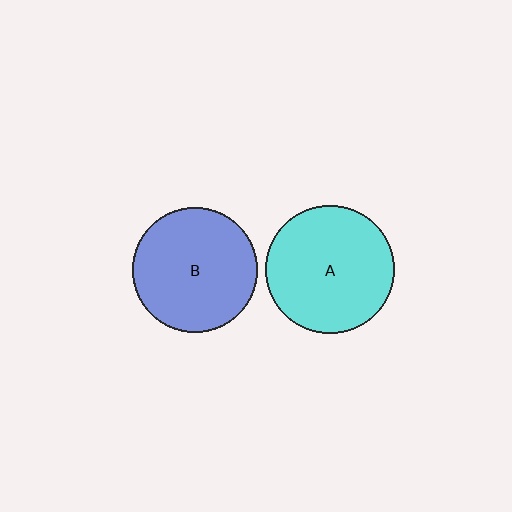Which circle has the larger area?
Circle A (cyan).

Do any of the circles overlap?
No, none of the circles overlap.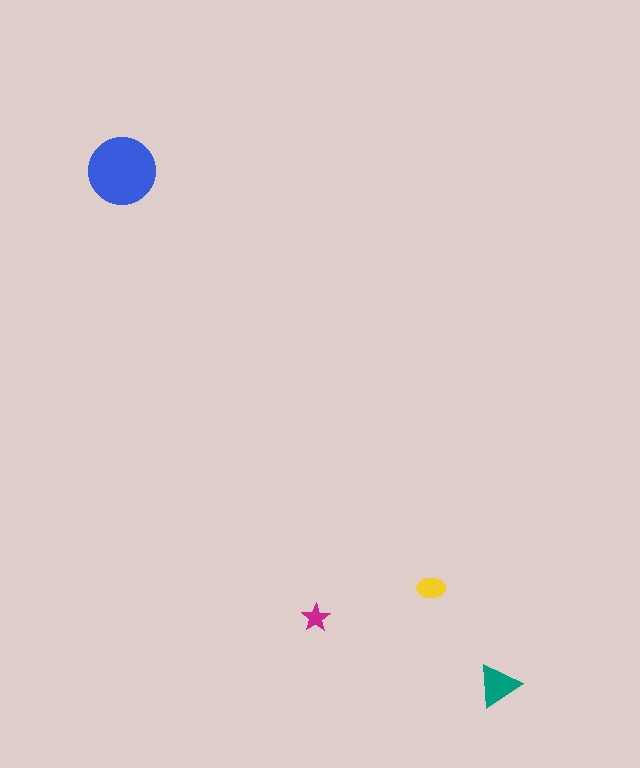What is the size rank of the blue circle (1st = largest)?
1st.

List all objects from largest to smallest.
The blue circle, the teal triangle, the yellow ellipse, the magenta star.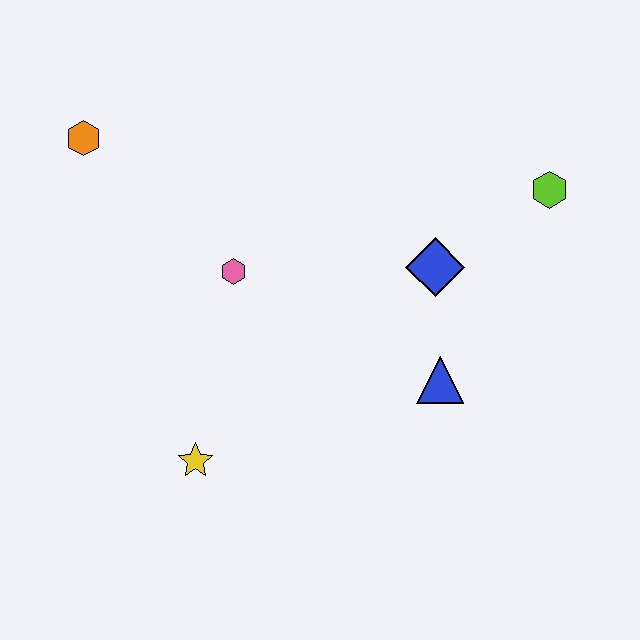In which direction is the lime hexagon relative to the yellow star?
The lime hexagon is to the right of the yellow star.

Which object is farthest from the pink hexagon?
The lime hexagon is farthest from the pink hexagon.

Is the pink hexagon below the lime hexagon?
Yes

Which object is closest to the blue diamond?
The blue triangle is closest to the blue diamond.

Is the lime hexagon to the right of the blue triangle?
Yes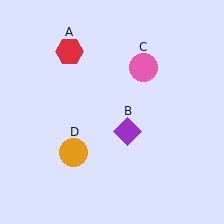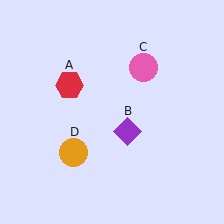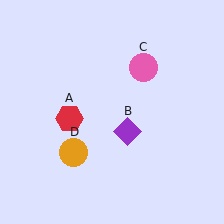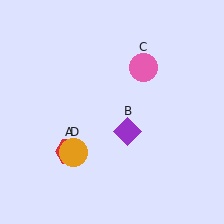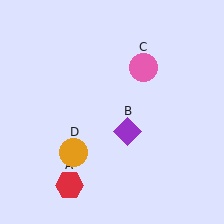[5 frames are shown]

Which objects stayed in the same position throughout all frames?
Purple diamond (object B) and pink circle (object C) and orange circle (object D) remained stationary.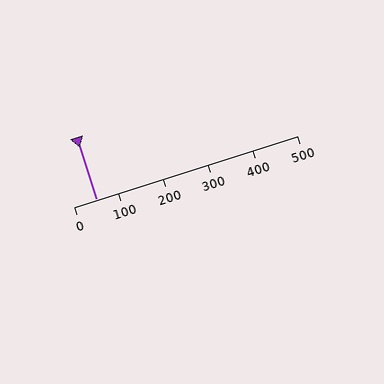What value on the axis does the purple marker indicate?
The marker indicates approximately 50.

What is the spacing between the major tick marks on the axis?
The major ticks are spaced 100 apart.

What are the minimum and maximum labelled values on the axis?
The axis runs from 0 to 500.